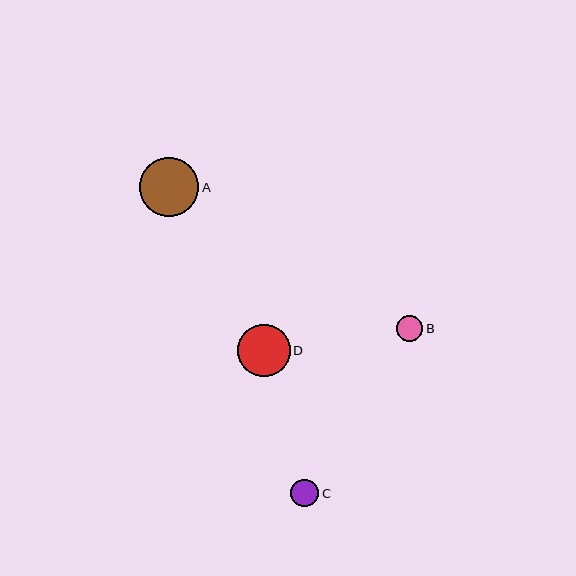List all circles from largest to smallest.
From largest to smallest: A, D, C, B.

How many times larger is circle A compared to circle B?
Circle A is approximately 2.3 times the size of circle B.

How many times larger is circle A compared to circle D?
Circle A is approximately 1.1 times the size of circle D.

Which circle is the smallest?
Circle B is the smallest with a size of approximately 26 pixels.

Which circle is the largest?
Circle A is the largest with a size of approximately 59 pixels.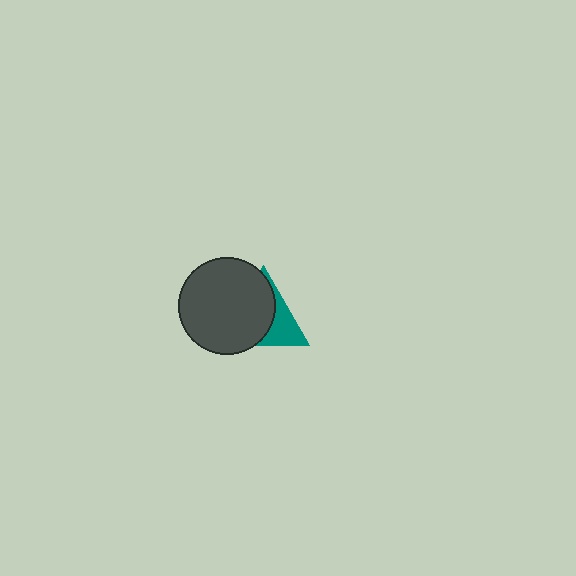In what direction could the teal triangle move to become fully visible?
The teal triangle could move right. That would shift it out from behind the dark gray circle entirely.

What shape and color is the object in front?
The object in front is a dark gray circle.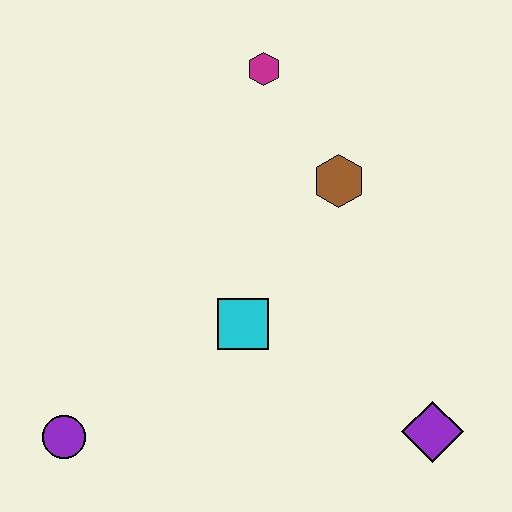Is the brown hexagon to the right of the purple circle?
Yes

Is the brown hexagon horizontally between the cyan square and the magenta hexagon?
No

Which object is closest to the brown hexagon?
The magenta hexagon is closest to the brown hexagon.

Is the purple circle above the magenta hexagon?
No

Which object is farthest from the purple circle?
The magenta hexagon is farthest from the purple circle.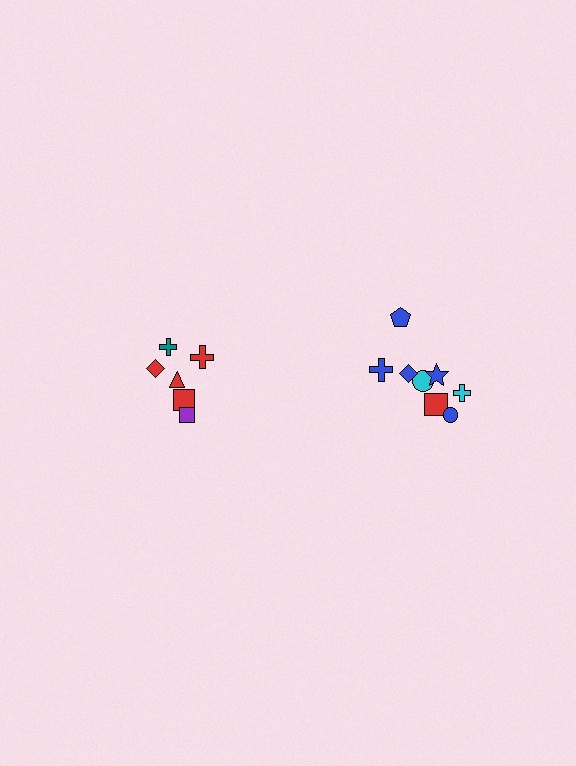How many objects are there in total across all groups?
There are 14 objects.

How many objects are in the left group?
There are 6 objects.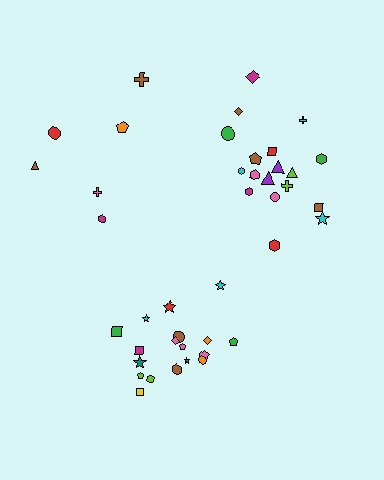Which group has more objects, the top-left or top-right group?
The top-right group.